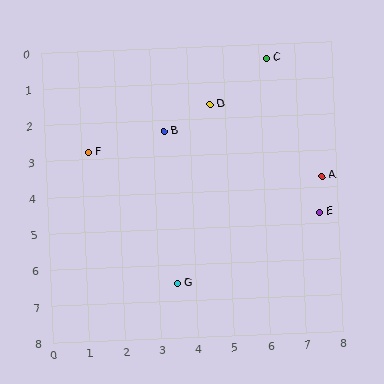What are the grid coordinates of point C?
Point C is at approximately (6.2, 0.4).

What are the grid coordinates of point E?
Point E is at approximately (7.5, 4.7).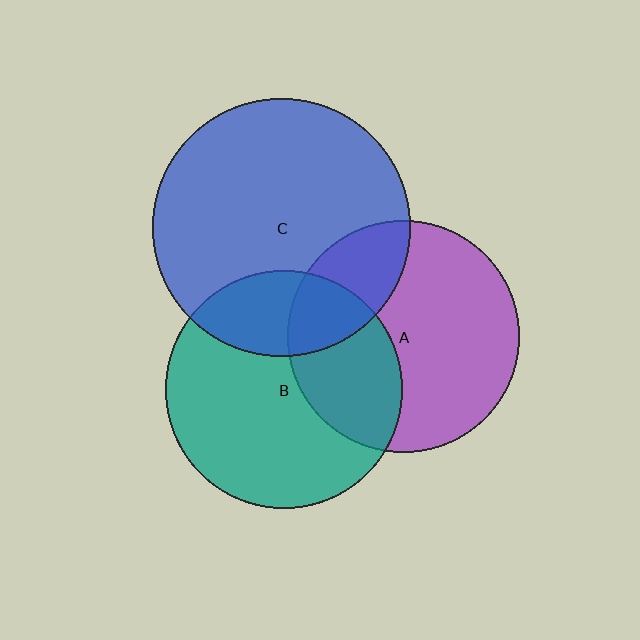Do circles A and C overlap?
Yes.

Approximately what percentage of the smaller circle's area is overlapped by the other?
Approximately 25%.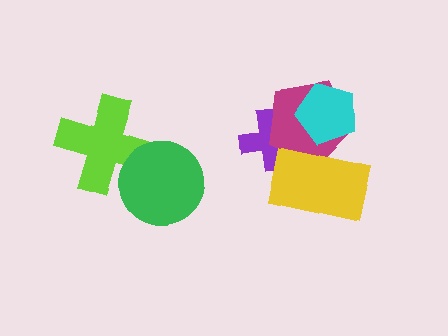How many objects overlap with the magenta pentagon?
3 objects overlap with the magenta pentagon.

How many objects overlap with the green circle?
1 object overlaps with the green circle.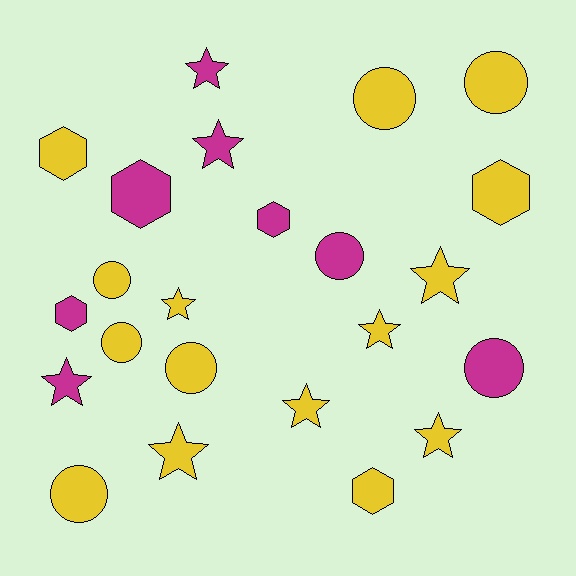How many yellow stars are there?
There are 6 yellow stars.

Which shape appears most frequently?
Star, with 9 objects.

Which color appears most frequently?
Yellow, with 15 objects.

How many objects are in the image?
There are 23 objects.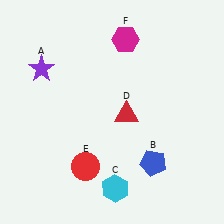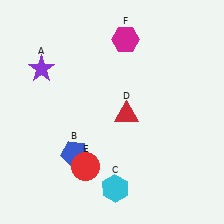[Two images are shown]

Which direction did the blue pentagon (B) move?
The blue pentagon (B) moved left.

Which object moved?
The blue pentagon (B) moved left.